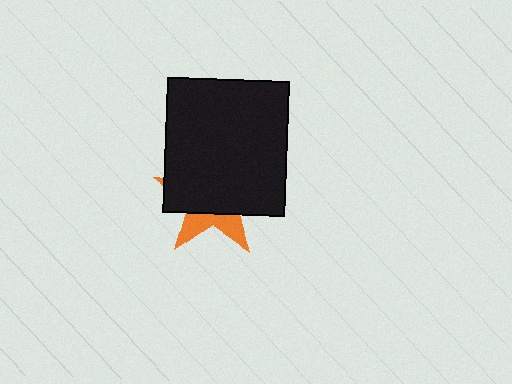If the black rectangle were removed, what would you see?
You would see the complete orange star.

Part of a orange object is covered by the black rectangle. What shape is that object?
It is a star.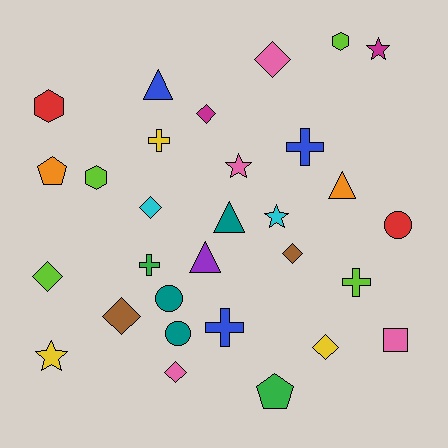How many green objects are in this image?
There are 2 green objects.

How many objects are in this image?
There are 30 objects.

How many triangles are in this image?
There are 4 triangles.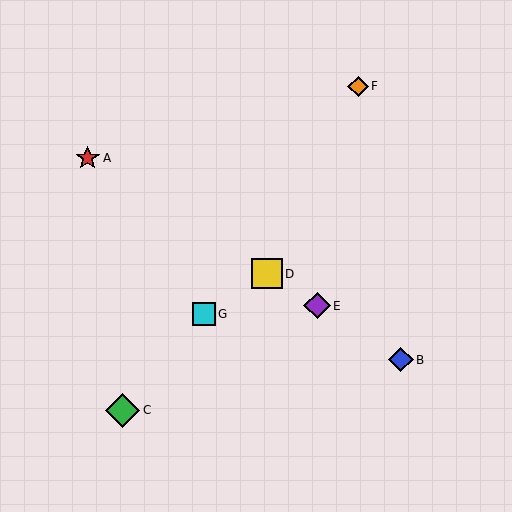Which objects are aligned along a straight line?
Objects A, B, D, E are aligned along a straight line.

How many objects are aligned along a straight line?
4 objects (A, B, D, E) are aligned along a straight line.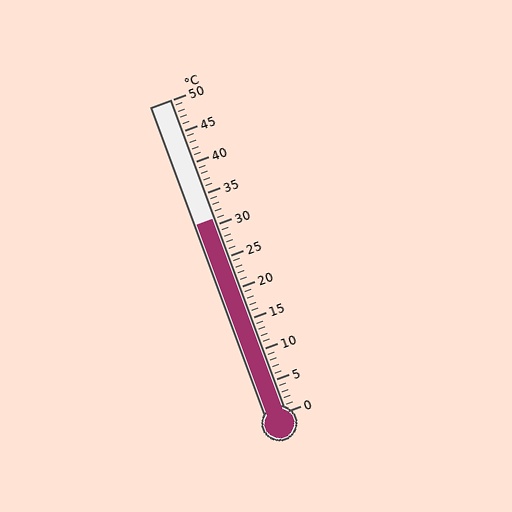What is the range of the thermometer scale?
The thermometer scale ranges from 0°C to 50°C.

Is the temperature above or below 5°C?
The temperature is above 5°C.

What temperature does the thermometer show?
The thermometer shows approximately 31°C.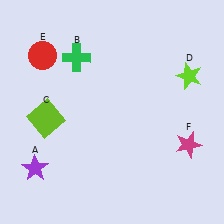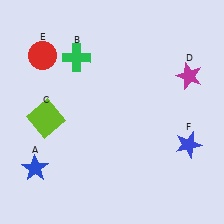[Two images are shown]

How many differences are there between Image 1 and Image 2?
There are 3 differences between the two images.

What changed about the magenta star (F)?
In Image 1, F is magenta. In Image 2, it changed to blue.